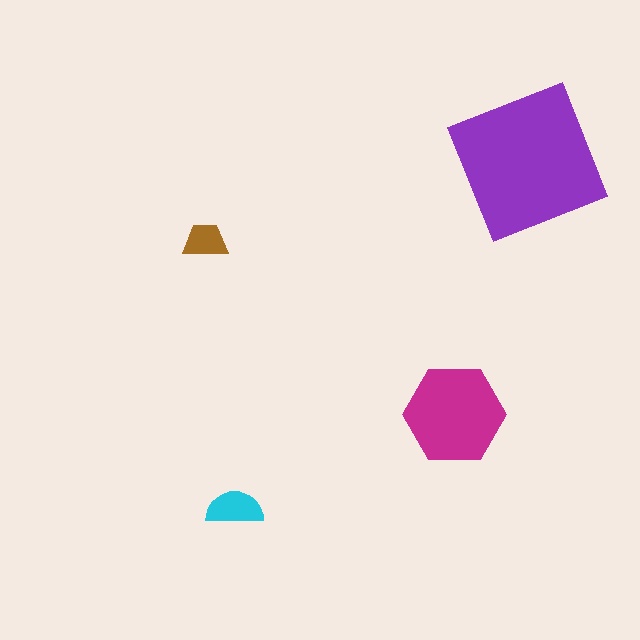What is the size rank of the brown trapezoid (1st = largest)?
4th.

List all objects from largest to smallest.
The purple square, the magenta hexagon, the cyan semicircle, the brown trapezoid.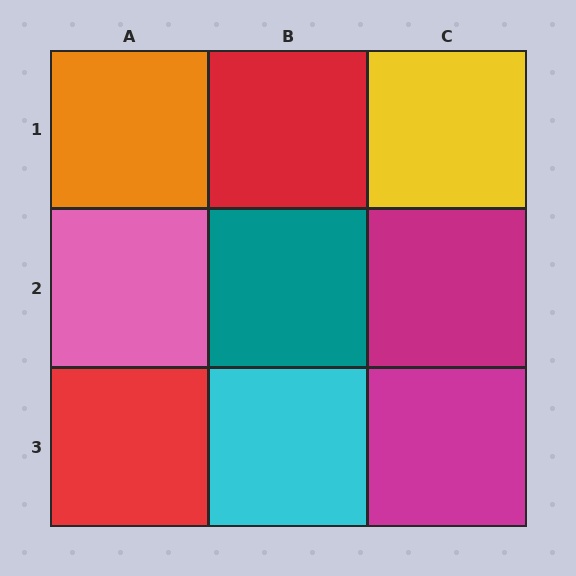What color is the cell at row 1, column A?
Orange.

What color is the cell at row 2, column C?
Magenta.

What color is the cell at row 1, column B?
Red.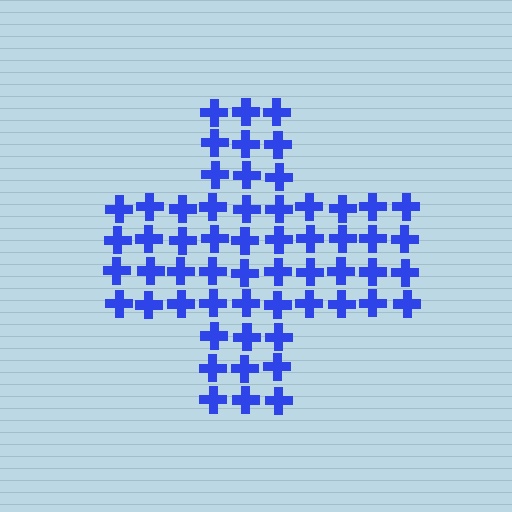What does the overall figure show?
The overall figure shows a cross.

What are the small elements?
The small elements are crosses.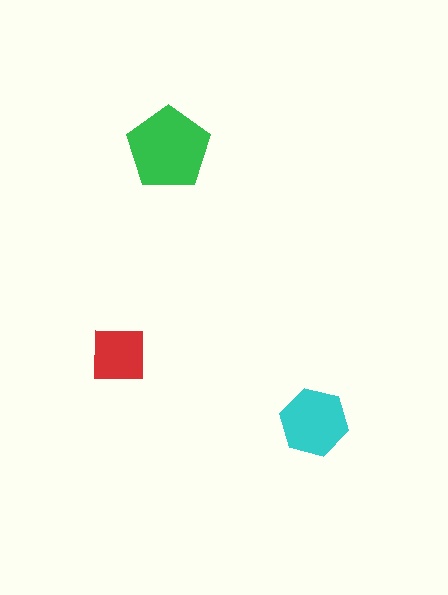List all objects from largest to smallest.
The green pentagon, the cyan hexagon, the red square.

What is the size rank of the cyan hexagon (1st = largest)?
2nd.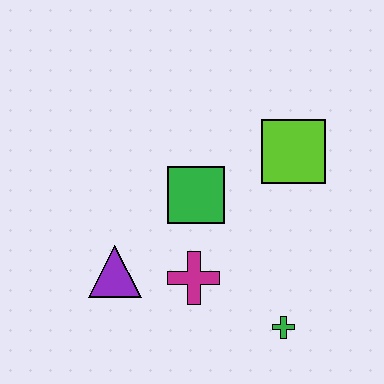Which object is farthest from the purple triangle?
The lime square is farthest from the purple triangle.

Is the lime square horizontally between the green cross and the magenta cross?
No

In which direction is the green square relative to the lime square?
The green square is to the left of the lime square.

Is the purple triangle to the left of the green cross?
Yes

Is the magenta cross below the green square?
Yes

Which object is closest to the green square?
The magenta cross is closest to the green square.